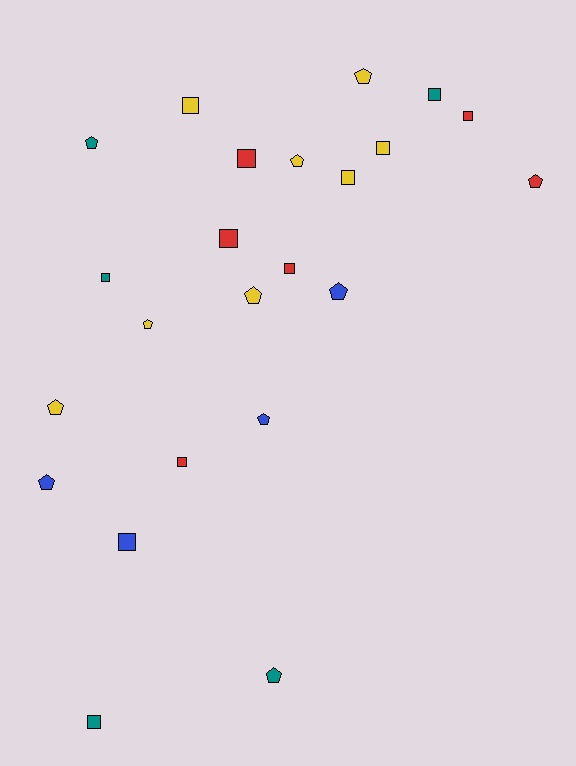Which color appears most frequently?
Yellow, with 8 objects.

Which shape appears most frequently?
Square, with 12 objects.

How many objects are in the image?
There are 23 objects.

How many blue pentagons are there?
There are 3 blue pentagons.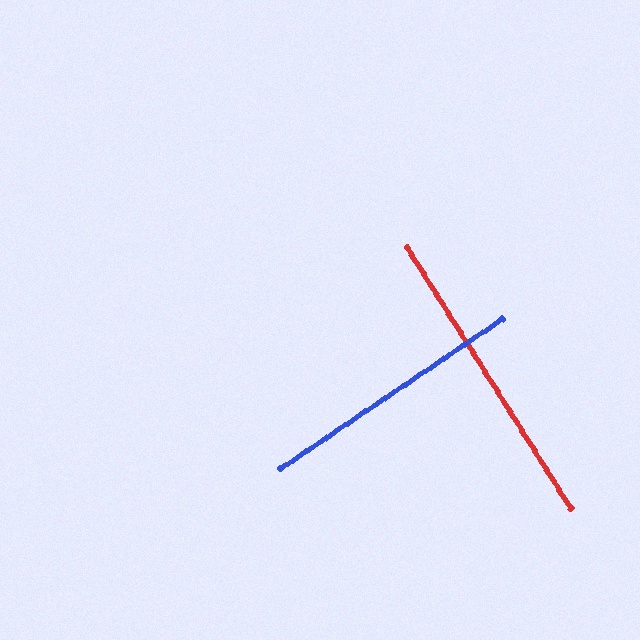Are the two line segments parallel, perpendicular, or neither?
Perpendicular — they meet at approximately 88°.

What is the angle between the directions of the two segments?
Approximately 88 degrees.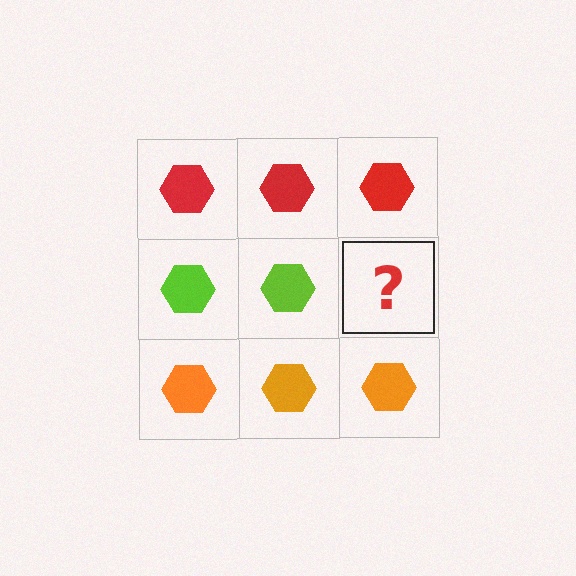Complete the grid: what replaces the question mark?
The question mark should be replaced with a lime hexagon.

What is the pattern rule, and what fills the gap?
The rule is that each row has a consistent color. The gap should be filled with a lime hexagon.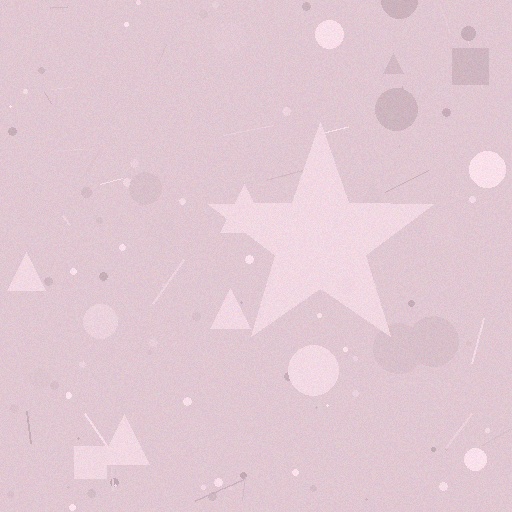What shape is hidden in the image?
A star is hidden in the image.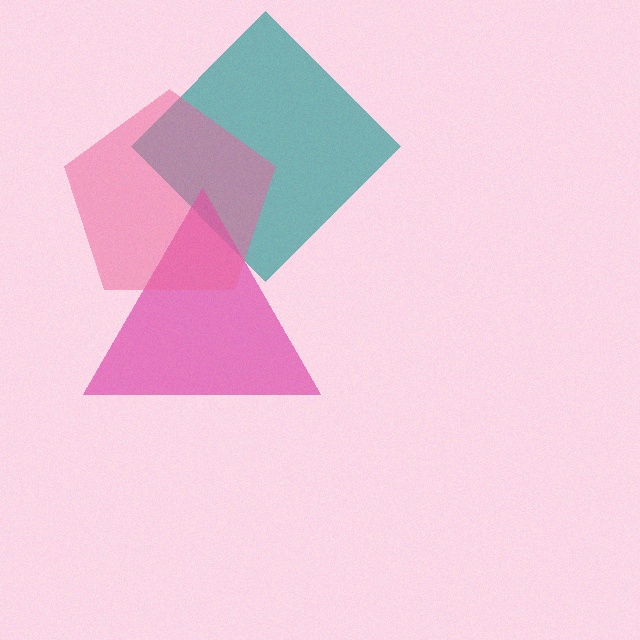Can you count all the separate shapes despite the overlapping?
Yes, there are 3 separate shapes.